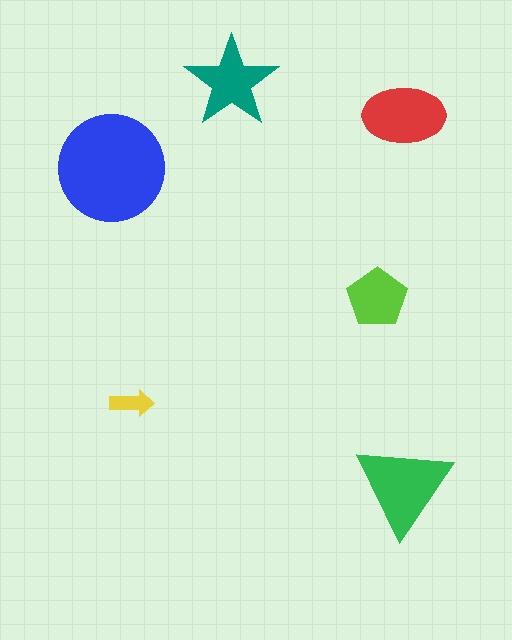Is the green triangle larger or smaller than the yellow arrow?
Larger.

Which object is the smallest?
The yellow arrow.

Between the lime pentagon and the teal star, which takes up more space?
The teal star.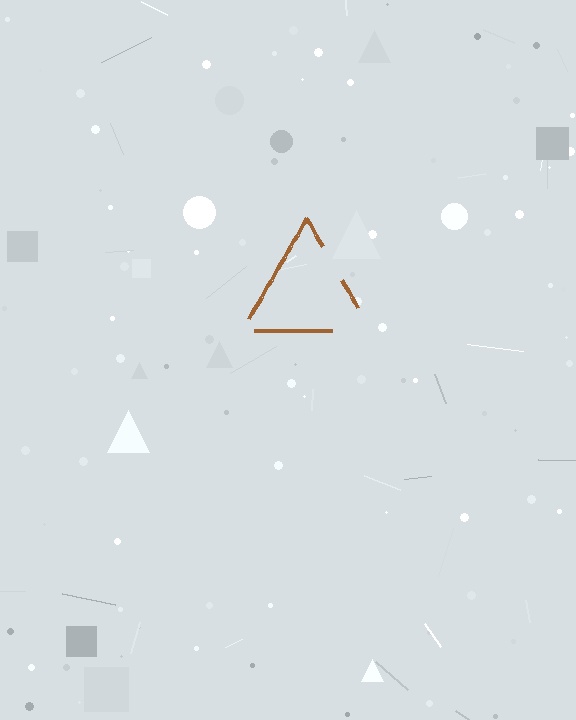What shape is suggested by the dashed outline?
The dashed outline suggests a triangle.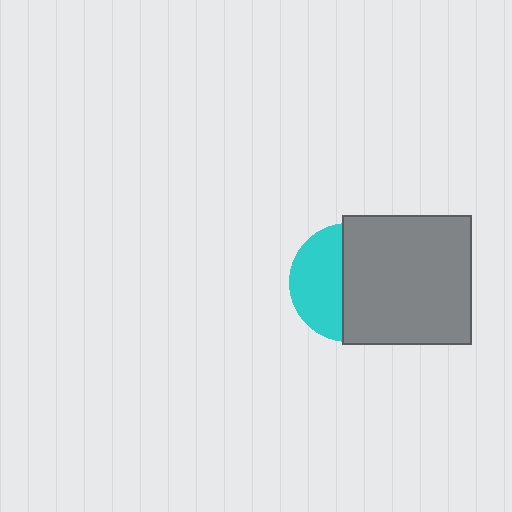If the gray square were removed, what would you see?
You would see the complete cyan circle.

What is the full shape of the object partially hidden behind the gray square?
The partially hidden object is a cyan circle.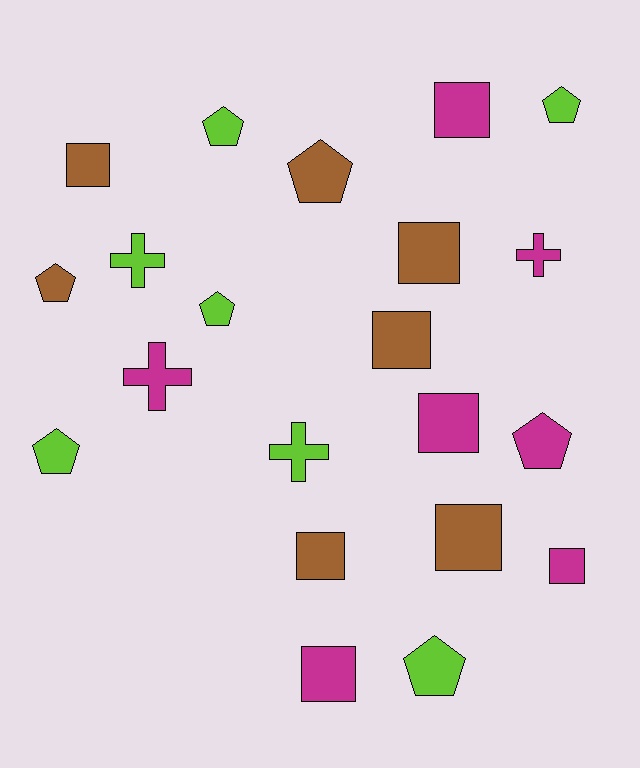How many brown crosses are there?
There are no brown crosses.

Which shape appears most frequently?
Square, with 9 objects.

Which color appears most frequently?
Lime, with 7 objects.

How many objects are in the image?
There are 21 objects.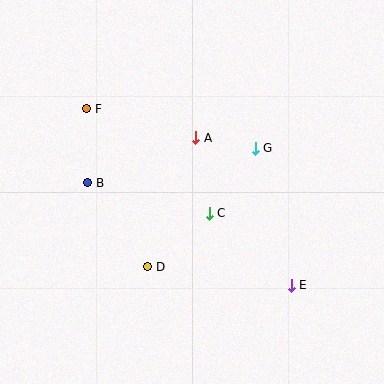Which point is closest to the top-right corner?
Point G is closest to the top-right corner.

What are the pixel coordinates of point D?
Point D is at (148, 267).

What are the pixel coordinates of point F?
Point F is at (87, 109).